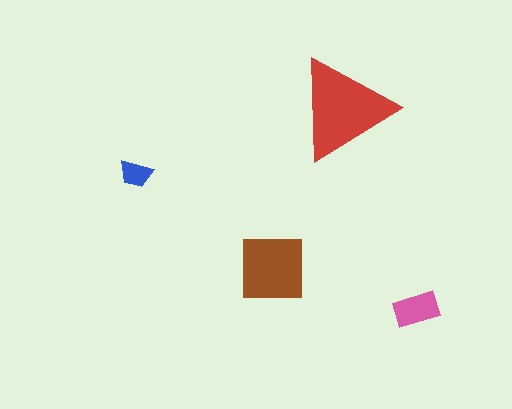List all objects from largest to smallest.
The red triangle, the brown square, the pink rectangle, the blue trapezoid.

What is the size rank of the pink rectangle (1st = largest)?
3rd.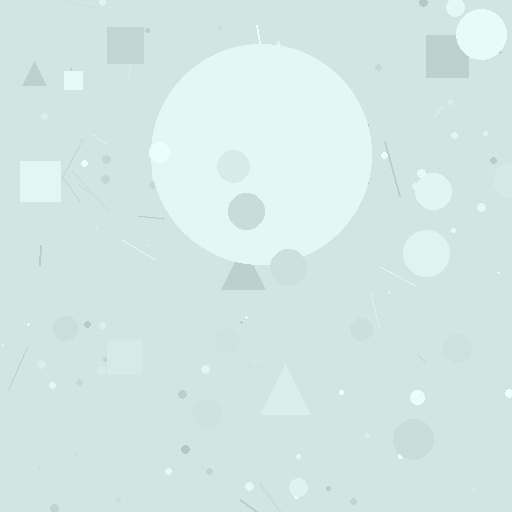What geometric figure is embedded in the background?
A circle is embedded in the background.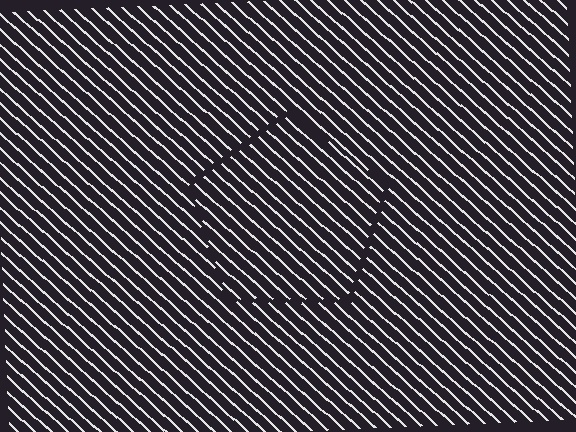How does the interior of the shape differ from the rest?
The interior of the shape contains the same grating, shifted by half a period — the contour is defined by the phase discontinuity where line-ends from the inner and outer gratings abut.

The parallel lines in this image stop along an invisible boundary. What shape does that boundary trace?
An illusory pentagon. The interior of the shape contains the same grating, shifted by half a period — the contour is defined by the phase discontinuity where line-ends from the inner and outer gratings abut.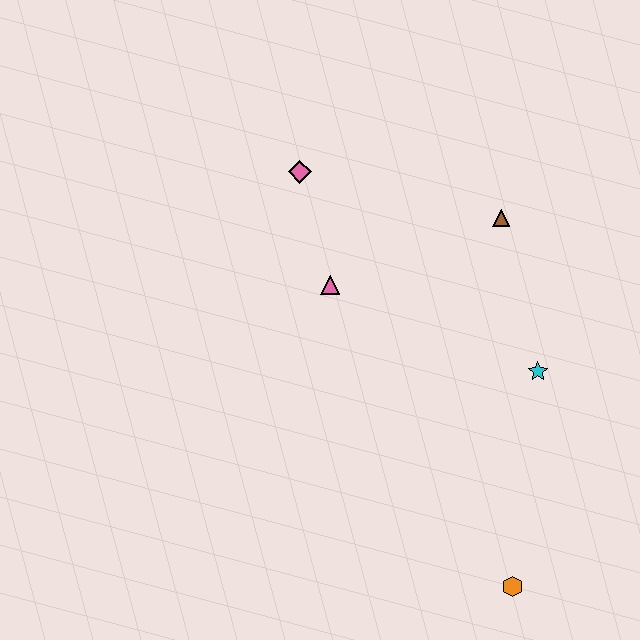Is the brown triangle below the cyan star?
No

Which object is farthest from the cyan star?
The pink diamond is farthest from the cyan star.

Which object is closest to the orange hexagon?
The cyan star is closest to the orange hexagon.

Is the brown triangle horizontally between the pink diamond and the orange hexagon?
Yes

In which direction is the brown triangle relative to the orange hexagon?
The brown triangle is above the orange hexagon.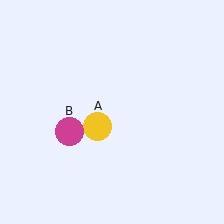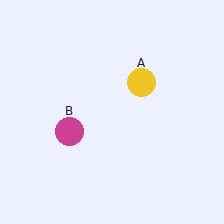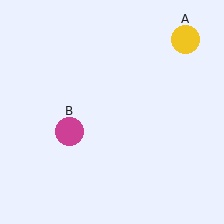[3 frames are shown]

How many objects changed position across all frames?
1 object changed position: yellow circle (object A).